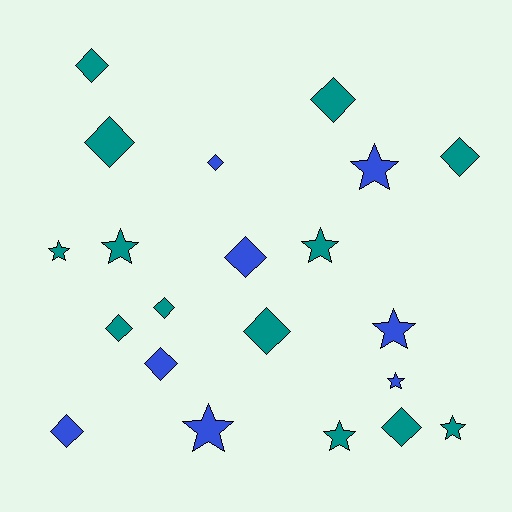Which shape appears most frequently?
Diamond, with 12 objects.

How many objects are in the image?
There are 21 objects.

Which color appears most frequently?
Teal, with 13 objects.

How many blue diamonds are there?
There are 4 blue diamonds.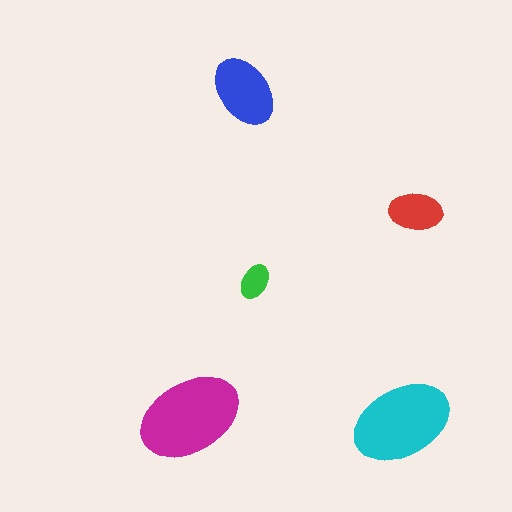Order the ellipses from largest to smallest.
the magenta one, the cyan one, the blue one, the red one, the green one.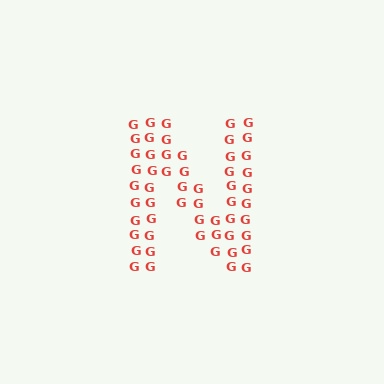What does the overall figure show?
The overall figure shows the letter N.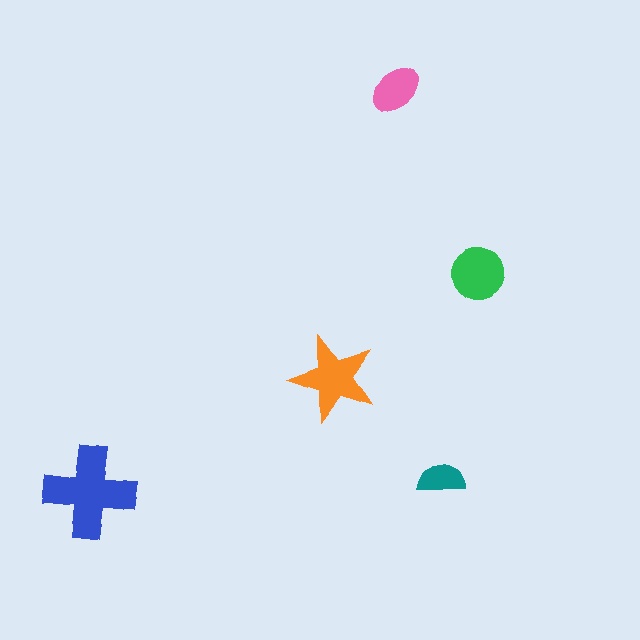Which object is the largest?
The blue cross.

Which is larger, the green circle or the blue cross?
The blue cross.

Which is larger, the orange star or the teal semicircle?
The orange star.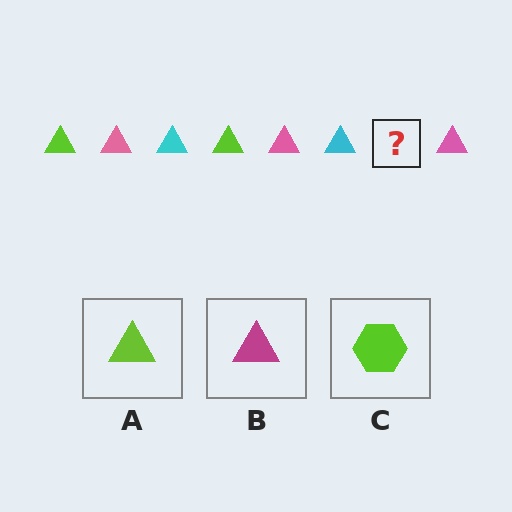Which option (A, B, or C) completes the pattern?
A.